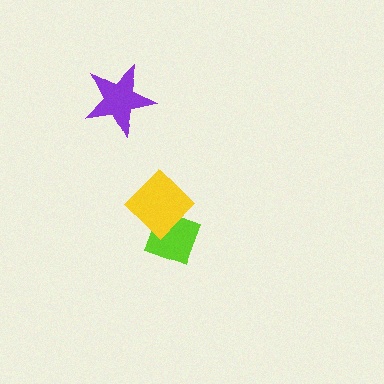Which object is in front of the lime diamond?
The yellow diamond is in front of the lime diamond.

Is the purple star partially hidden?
No, no other shape covers it.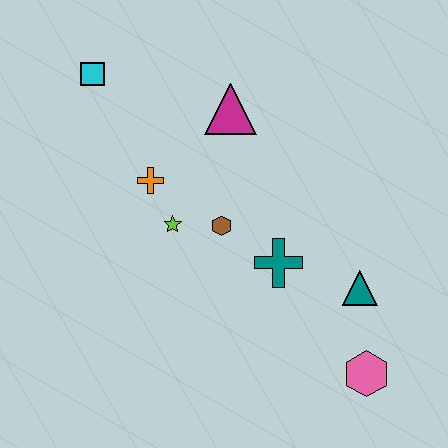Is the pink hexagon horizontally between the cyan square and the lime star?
No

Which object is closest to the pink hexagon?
The teal triangle is closest to the pink hexagon.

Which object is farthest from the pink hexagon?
The cyan square is farthest from the pink hexagon.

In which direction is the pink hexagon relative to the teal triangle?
The pink hexagon is below the teal triangle.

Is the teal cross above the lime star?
No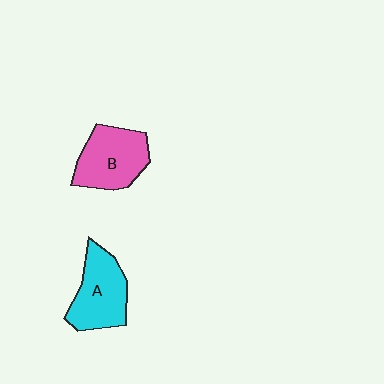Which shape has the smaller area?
Shape A (cyan).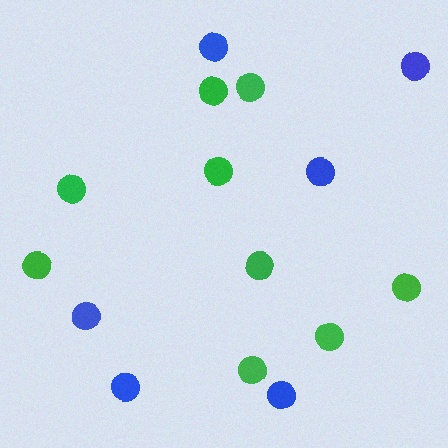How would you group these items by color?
There are 2 groups: one group of blue circles (6) and one group of green circles (9).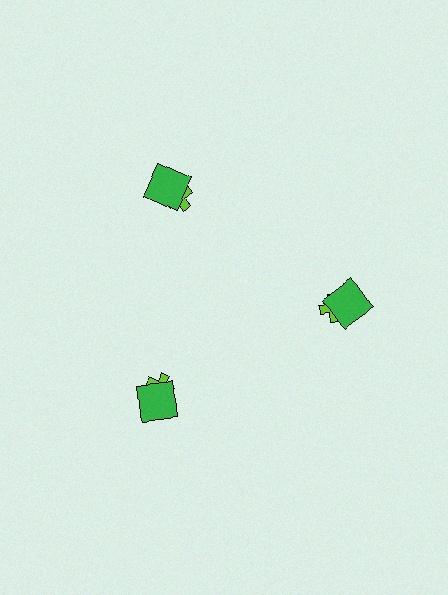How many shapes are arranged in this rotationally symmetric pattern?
There are 6 shapes, arranged in 3 groups of 2.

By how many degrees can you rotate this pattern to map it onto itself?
The pattern maps onto itself every 120 degrees of rotation.